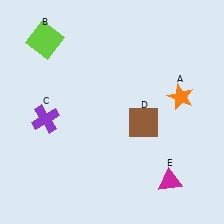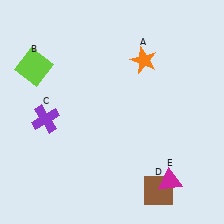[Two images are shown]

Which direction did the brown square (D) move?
The brown square (D) moved down.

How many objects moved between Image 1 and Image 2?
3 objects moved between the two images.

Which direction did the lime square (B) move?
The lime square (B) moved down.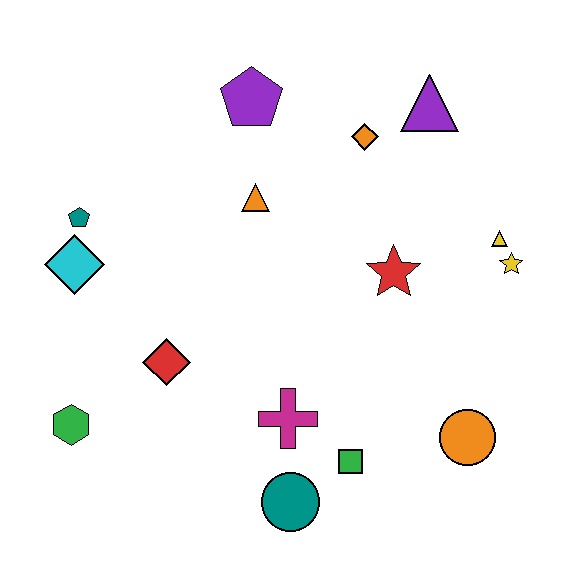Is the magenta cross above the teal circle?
Yes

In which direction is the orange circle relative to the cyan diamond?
The orange circle is to the right of the cyan diamond.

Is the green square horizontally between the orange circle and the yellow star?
No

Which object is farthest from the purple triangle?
The green hexagon is farthest from the purple triangle.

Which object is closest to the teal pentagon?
The cyan diamond is closest to the teal pentagon.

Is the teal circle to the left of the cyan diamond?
No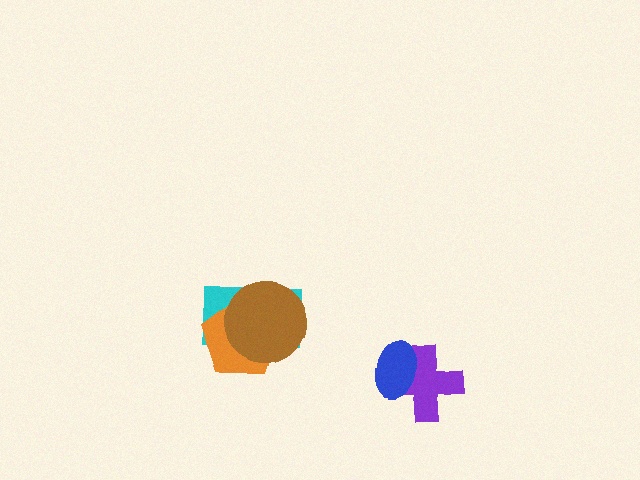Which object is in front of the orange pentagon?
The brown circle is in front of the orange pentagon.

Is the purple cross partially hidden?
Yes, it is partially covered by another shape.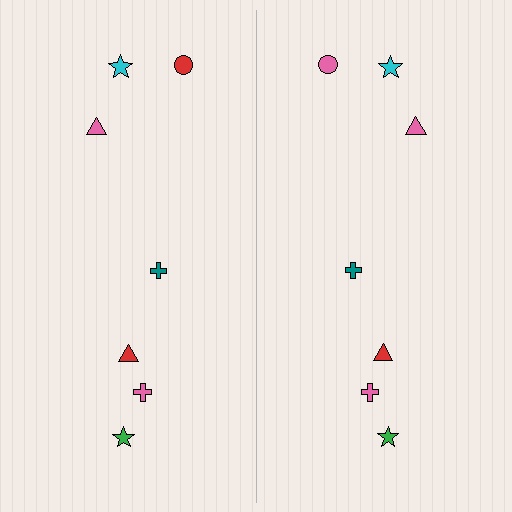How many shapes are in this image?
There are 14 shapes in this image.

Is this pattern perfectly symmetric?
No, the pattern is not perfectly symmetric. The pink circle on the right side breaks the symmetry — its mirror counterpart is red.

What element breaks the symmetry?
The pink circle on the right side breaks the symmetry — its mirror counterpart is red.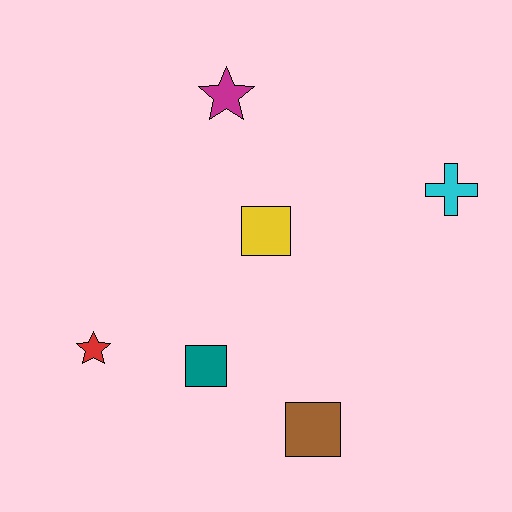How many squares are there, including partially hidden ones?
There are 3 squares.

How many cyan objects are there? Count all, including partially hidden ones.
There is 1 cyan object.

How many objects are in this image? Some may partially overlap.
There are 6 objects.